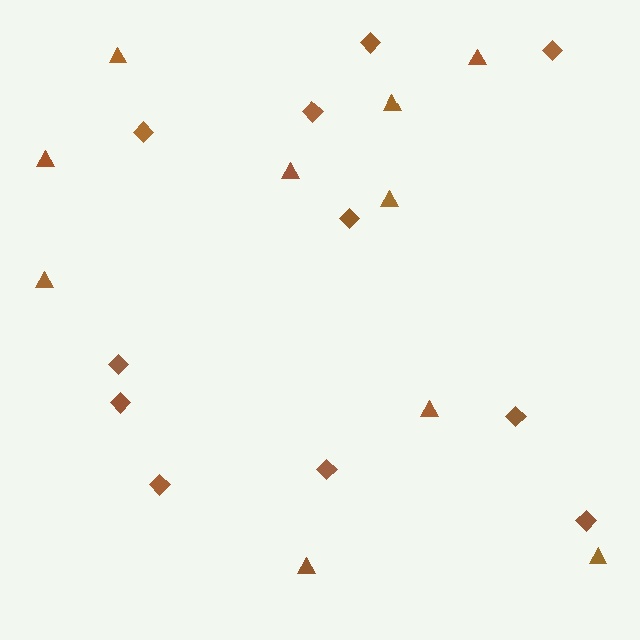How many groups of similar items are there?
There are 2 groups: one group of diamonds (11) and one group of triangles (10).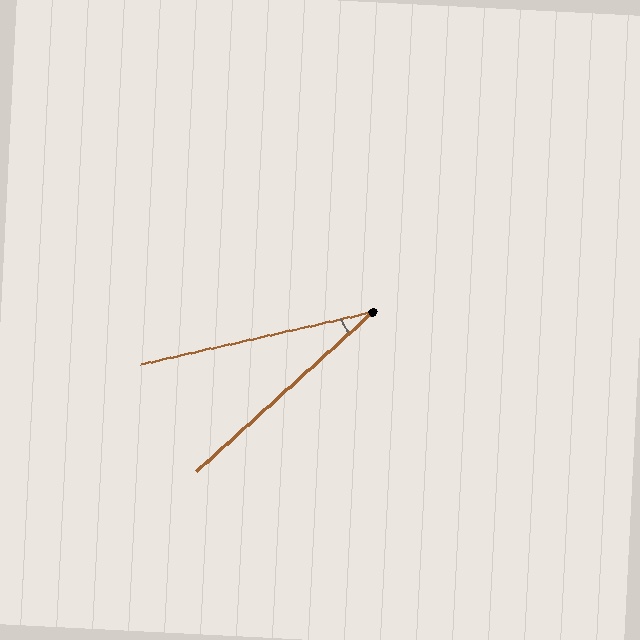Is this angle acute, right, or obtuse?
It is acute.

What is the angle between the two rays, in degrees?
Approximately 29 degrees.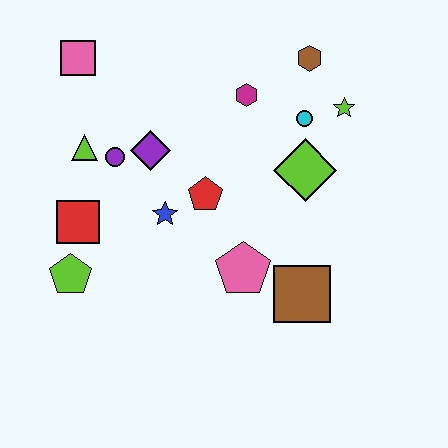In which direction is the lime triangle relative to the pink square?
The lime triangle is below the pink square.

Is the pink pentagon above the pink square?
No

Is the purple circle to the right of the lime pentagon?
Yes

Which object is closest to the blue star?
The red pentagon is closest to the blue star.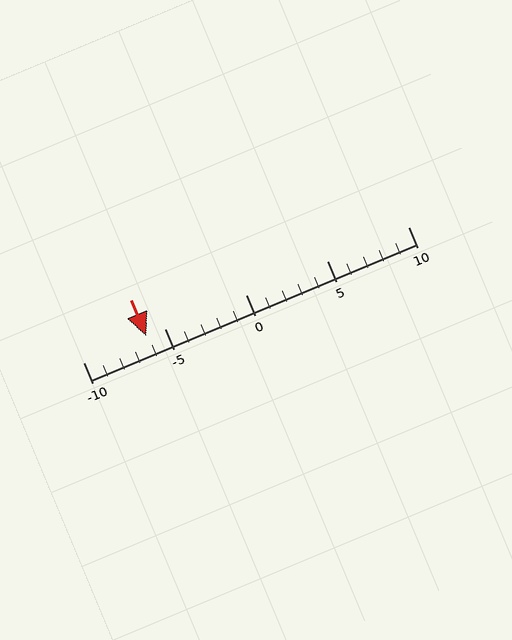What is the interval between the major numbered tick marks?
The major tick marks are spaced 5 units apart.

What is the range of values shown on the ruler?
The ruler shows values from -10 to 10.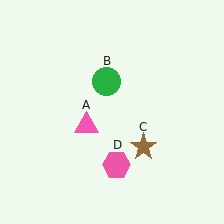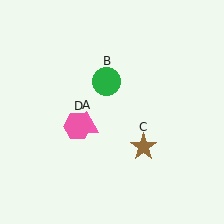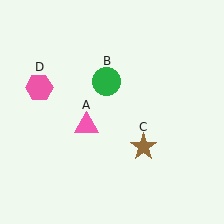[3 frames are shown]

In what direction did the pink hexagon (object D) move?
The pink hexagon (object D) moved up and to the left.